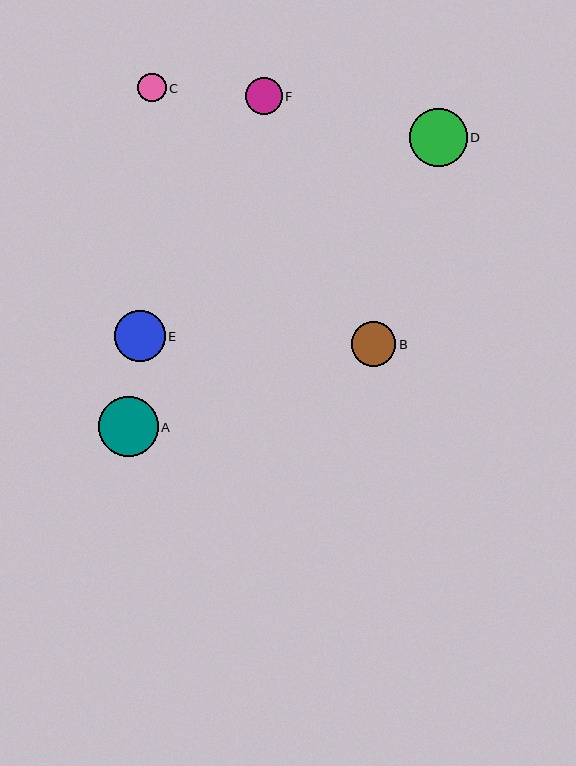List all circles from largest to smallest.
From largest to smallest: A, D, E, B, F, C.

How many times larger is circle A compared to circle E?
Circle A is approximately 1.2 times the size of circle E.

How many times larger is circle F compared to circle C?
Circle F is approximately 1.3 times the size of circle C.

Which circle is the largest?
Circle A is the largest with a size of approximately 59 pixels.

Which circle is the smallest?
Circle C is the smallest with a size of approximately 29 pixels.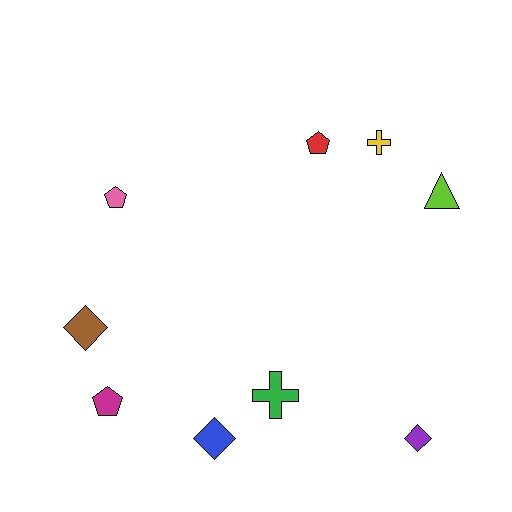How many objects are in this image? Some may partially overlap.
There are 9 objects.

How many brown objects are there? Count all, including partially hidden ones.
There is 1 brown object.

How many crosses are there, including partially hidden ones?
There are 2 crosses.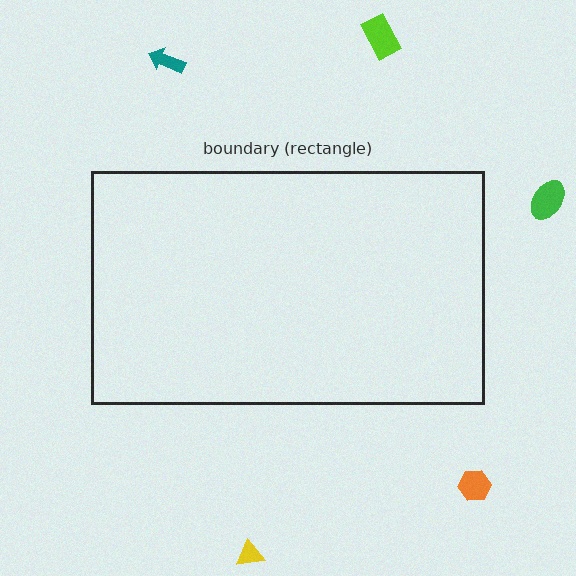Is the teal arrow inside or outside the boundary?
Outside.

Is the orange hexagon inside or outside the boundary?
Outside.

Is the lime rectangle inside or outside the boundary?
Outside.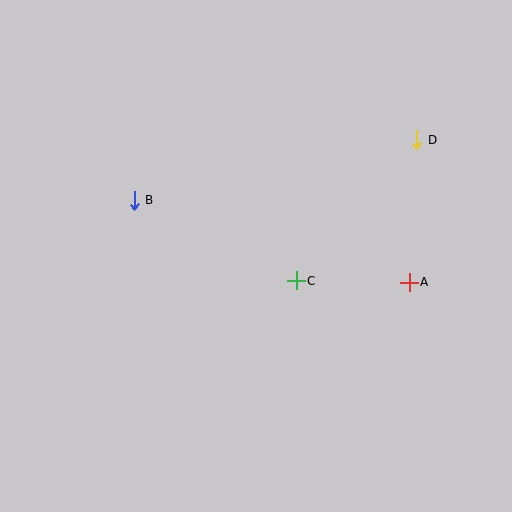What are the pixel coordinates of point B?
Point B is at (134, 200).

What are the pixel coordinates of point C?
Point C is at (296, 281).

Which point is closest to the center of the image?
Point C at (296, 281) is closest to the center.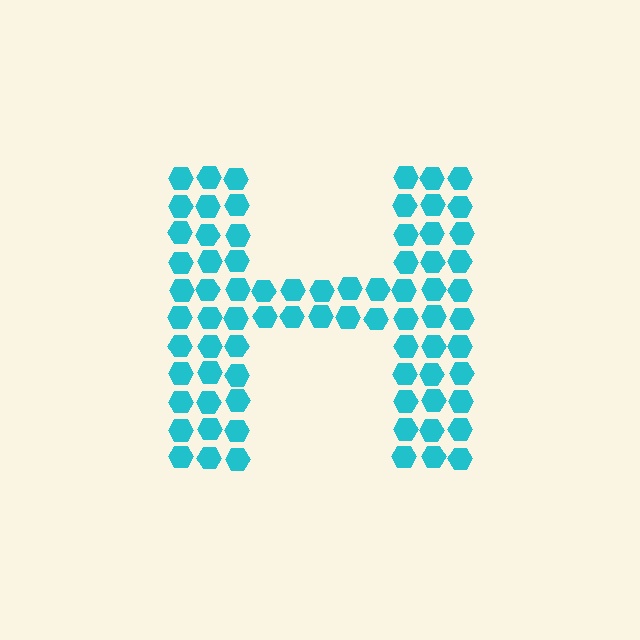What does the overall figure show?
The overall figure shows the letter H.